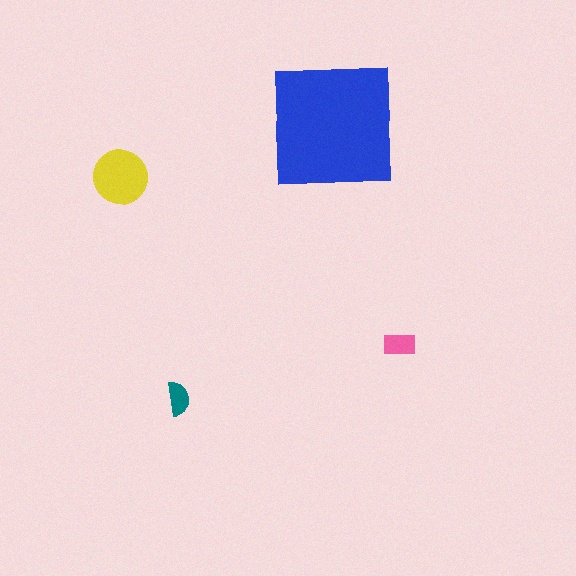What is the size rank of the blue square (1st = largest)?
1st.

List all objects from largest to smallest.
The blue square, the yellow circle, the pink rectangle, the teal semicircle.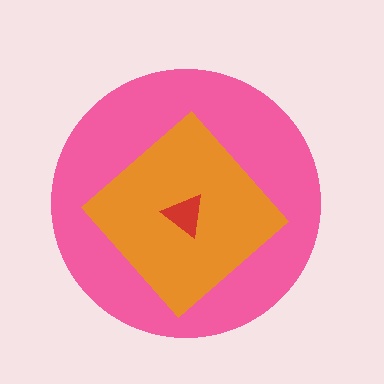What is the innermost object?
The red triangle.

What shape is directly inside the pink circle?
The orange diamond.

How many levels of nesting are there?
3.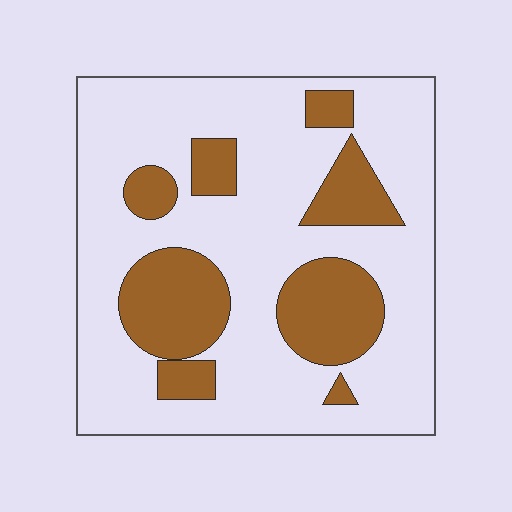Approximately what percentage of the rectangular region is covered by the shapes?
Approximately 25%.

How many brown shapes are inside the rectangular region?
8.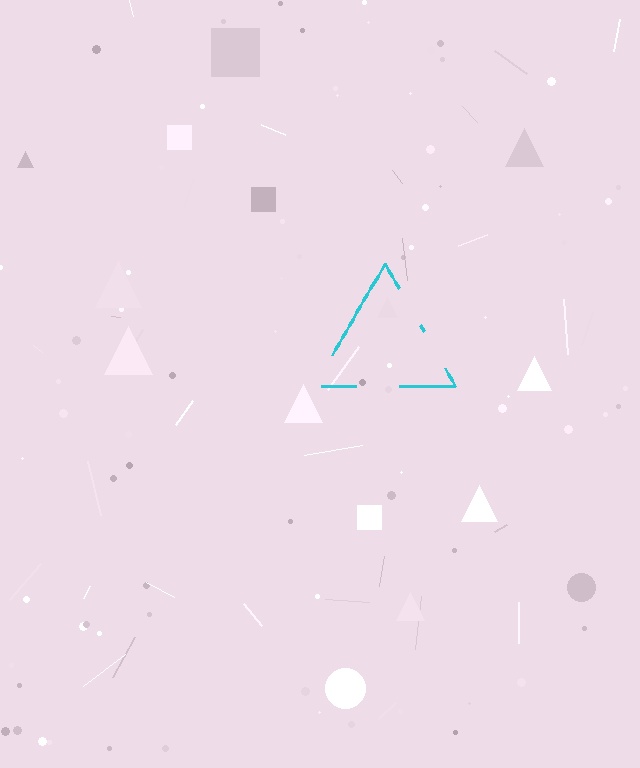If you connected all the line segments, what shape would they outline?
They would outline a triangle.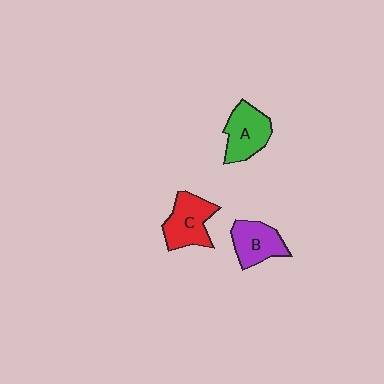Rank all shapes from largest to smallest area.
From largest to smallest: C (red), A (green), B (purple).